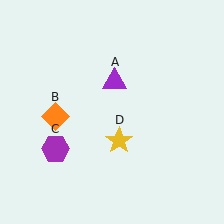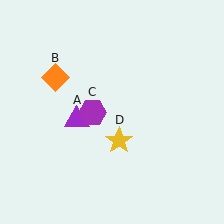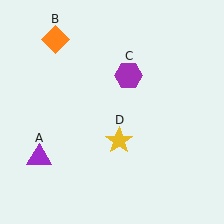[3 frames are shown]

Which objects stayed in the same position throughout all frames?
Yellow star (object D) remained stationary.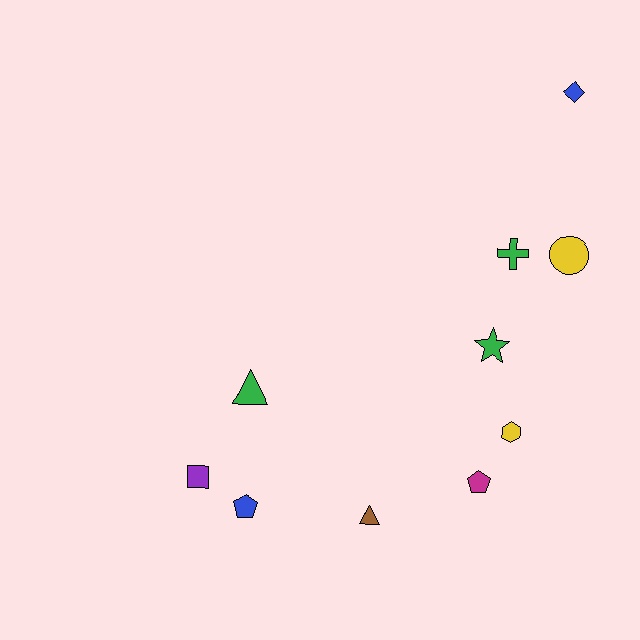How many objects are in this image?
There are 10 objects.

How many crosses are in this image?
There is 1 cross.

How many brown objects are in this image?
There is 1 brown object.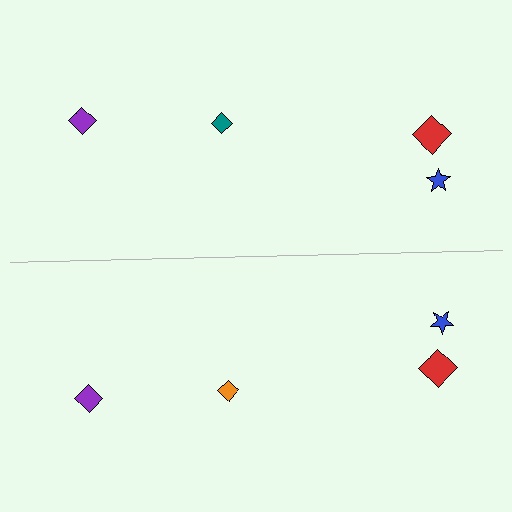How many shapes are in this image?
There are 8 shapes in this image.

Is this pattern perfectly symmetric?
No, the pattern is not perfectly symmetric. The orange diamond on the bottom side breaks the symmetry — its mirror counterpart is teal.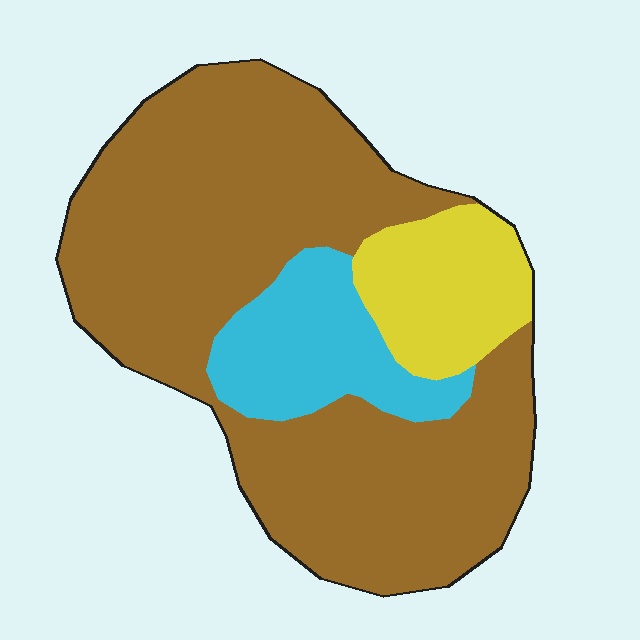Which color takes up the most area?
Brown, at roughly 70%.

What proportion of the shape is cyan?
Cyan covers 15% of the shape.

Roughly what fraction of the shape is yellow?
Yellow covers about 15% of the shape.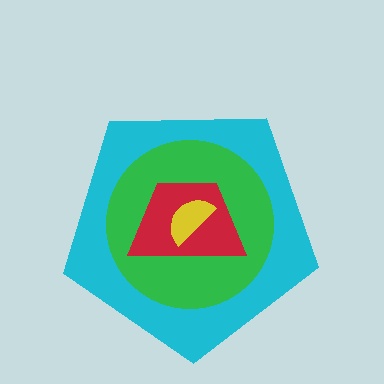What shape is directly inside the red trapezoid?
The yellow semicircle.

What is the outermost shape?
The cyan pentagon.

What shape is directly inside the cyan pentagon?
The green circle.